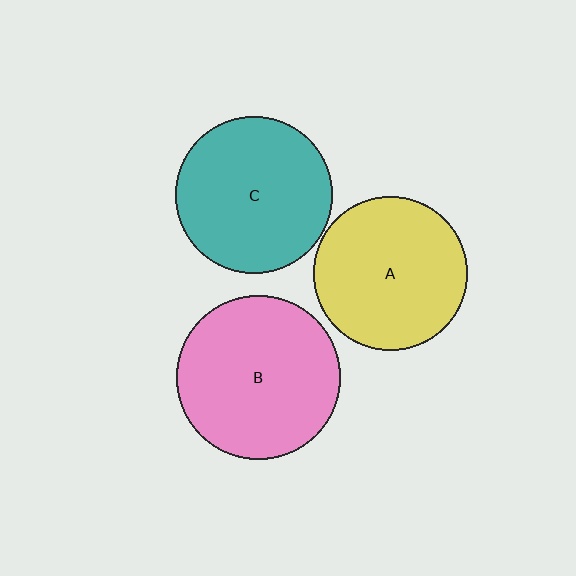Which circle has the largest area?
Circle B (pink).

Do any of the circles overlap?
No, none of the circles overlap.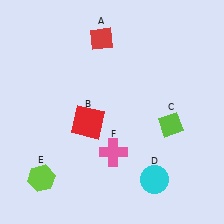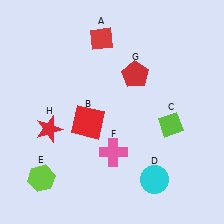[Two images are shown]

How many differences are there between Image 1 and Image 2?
There are 2 differences between the two images.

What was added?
A red pentagon (G), a red star (H) were added in Image 2.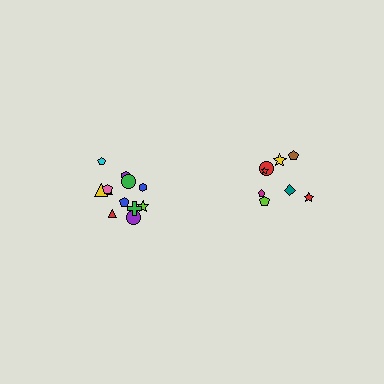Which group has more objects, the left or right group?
The left group.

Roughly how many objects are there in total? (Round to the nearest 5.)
Roughly 20 objects in total.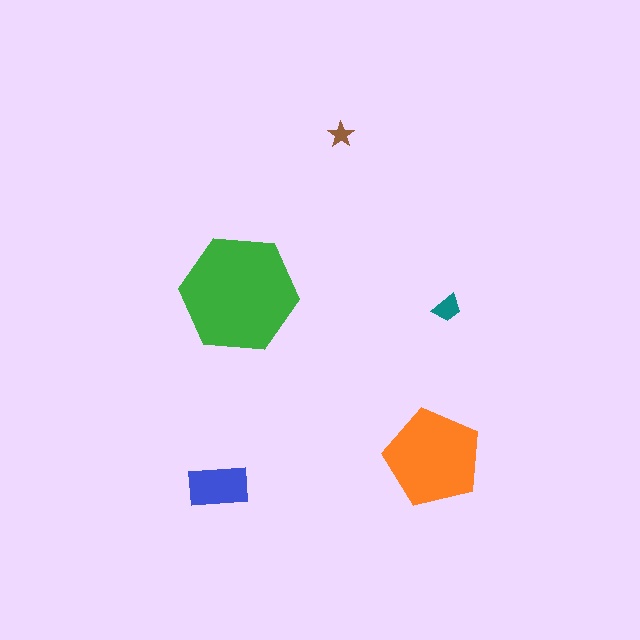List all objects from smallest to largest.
The brown star, the teal trapezoid, the blue rectangle, the orange pentagon, the green hexagon.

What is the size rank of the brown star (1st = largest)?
5th.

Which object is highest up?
The brown star is topmost.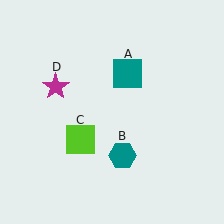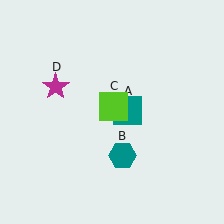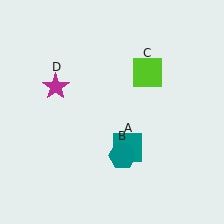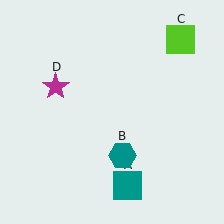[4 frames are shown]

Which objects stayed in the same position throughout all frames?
Teal hexagon (object B) and magenta star (object D) remained stationary.